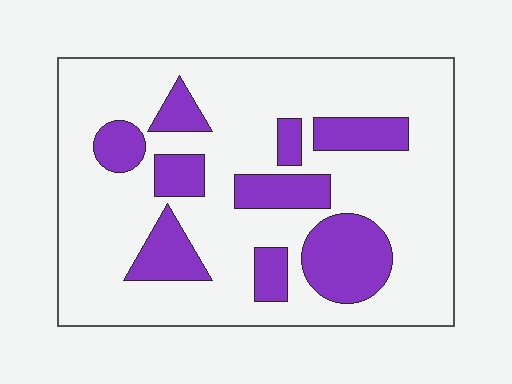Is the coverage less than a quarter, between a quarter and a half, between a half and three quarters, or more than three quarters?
Less than a quarter.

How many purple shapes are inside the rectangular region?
9.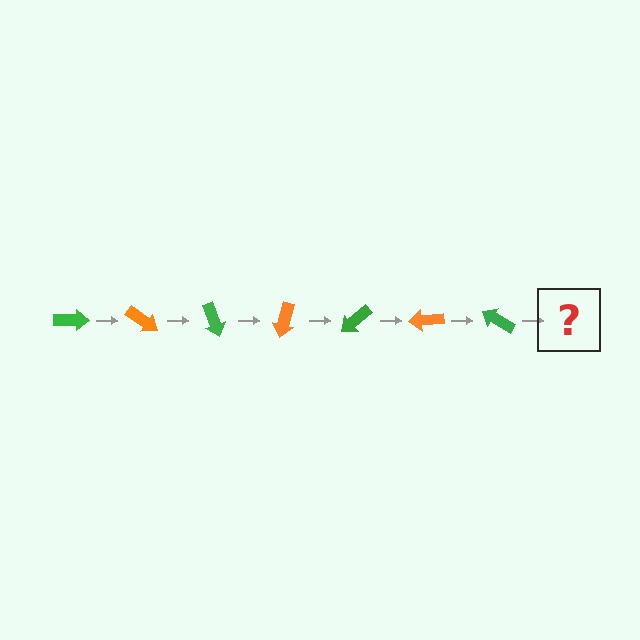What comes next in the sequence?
The next element should be an orange arrow, rotated 245 degrees from the start.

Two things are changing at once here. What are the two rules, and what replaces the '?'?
The two rules are that it rotates 35 degrees each step and the color cycles through green and orange. The '?' should be an orange arrow, rotated 245 degrees from the start.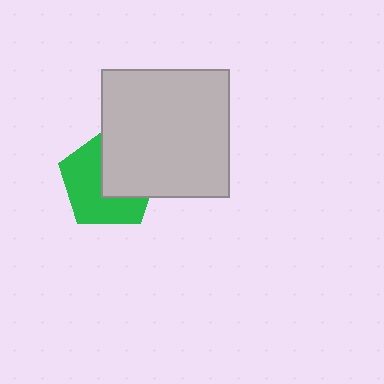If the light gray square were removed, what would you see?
You would see the complete green pentagon.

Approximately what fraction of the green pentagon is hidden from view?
Roughly 44% of the green pentagon is hidden behind the light gray square.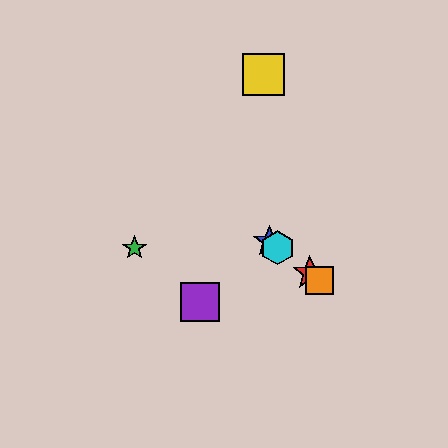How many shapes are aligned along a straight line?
4 shapes (the red star, the blue star, the orange square, the cyan hexagon) are aligned along a straight line.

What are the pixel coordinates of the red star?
The red star is at (310, 273).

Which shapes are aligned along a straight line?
The red star, the blue star, the orange square, the cyan hexagon are aligned along a straight line.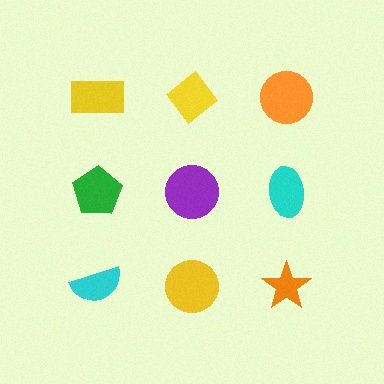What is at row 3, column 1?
A cyan semicircle.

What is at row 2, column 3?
A cyan ellipse.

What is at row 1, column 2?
A yellow diamond.